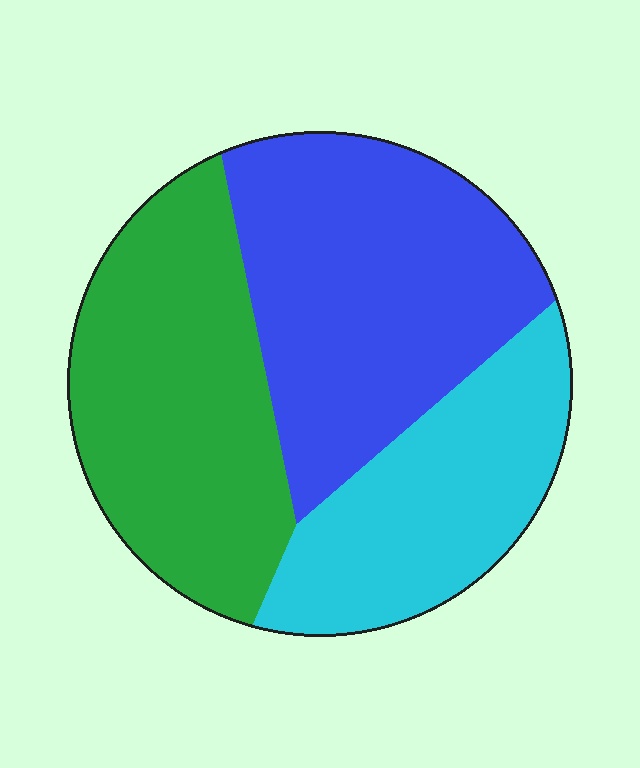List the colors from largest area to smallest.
From largest to smallest: blue, green, cyan.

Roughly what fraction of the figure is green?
Green covers 35% of the figure.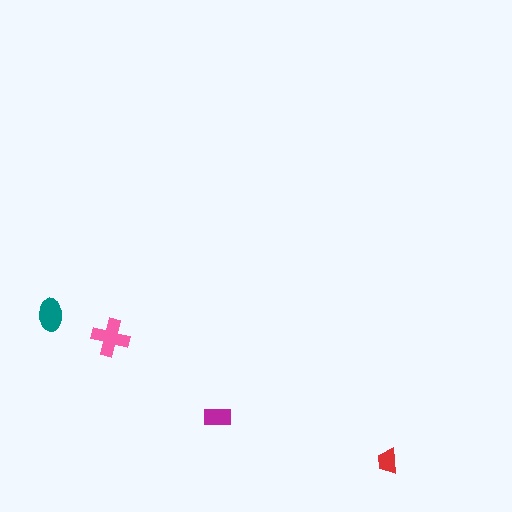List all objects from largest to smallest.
The pink cross, the teal ellipse, the magenta rectangle, the red trapezoid.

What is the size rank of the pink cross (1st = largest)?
1st.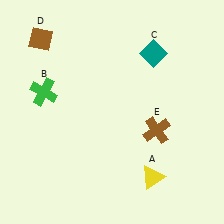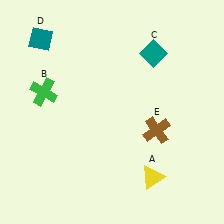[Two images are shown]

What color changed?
The diamond (D) changed from brown in Image 1 to teal in Image 2.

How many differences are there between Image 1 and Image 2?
There is 1 difference between the two images.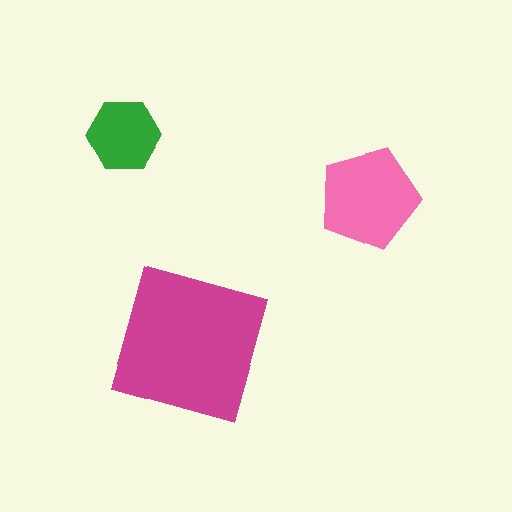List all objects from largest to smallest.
The magenta square, the pink pentagon, the green hexagon.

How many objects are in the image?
There are 3 objects in the image.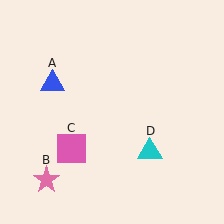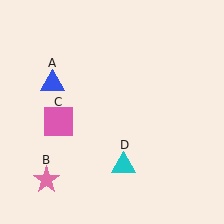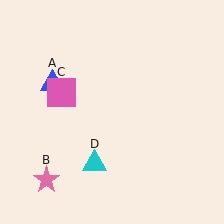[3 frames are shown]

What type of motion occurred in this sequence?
The pink square (object C), cyan triangle (object D) rotated clockwise around the center of the scene.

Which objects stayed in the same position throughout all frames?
Blue triangle (object A) and pink star (object B) remained stationary.